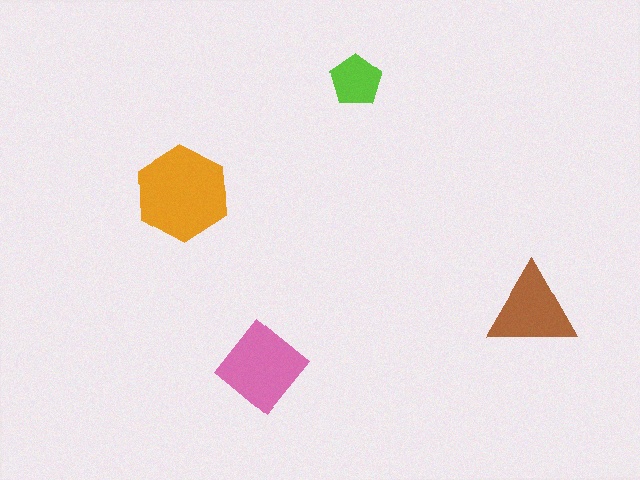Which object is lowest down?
The pink diamond is bottommost.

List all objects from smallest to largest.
The lime pentagon, the brown triangle, the pink diamond, the orange hexagon.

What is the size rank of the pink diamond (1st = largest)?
2nd.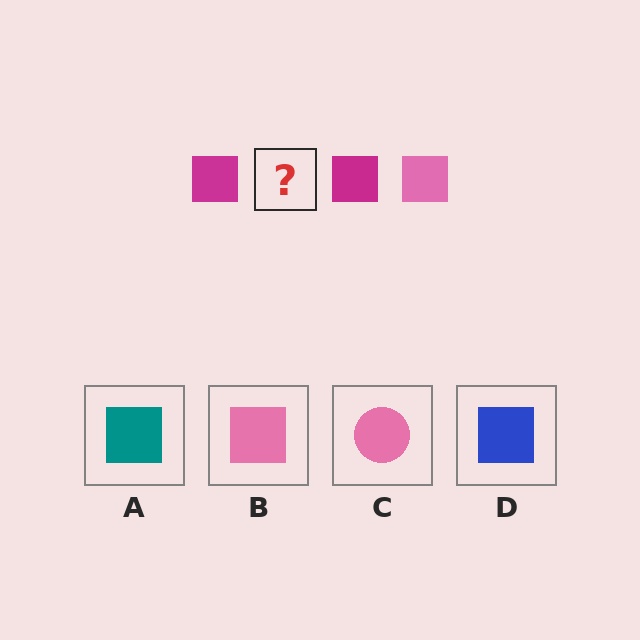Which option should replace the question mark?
Option B.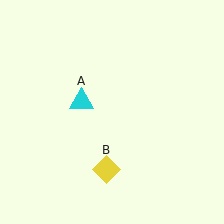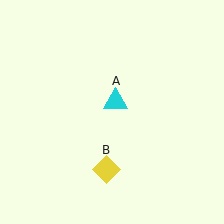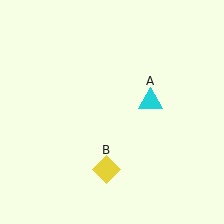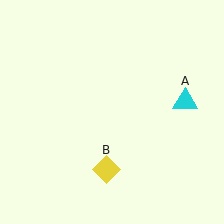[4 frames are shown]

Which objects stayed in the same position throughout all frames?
Yellow diamond (object B) remained stationary.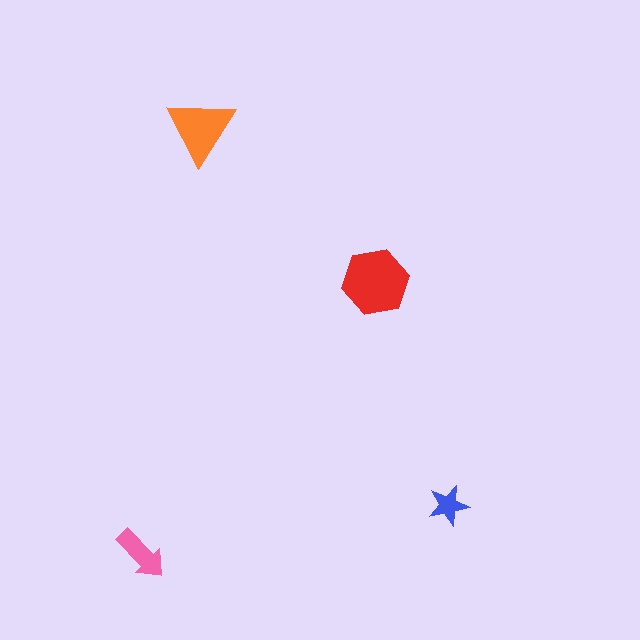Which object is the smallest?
The blue star.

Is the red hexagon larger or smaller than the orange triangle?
Larger.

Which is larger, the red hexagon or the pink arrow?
The red hexagon.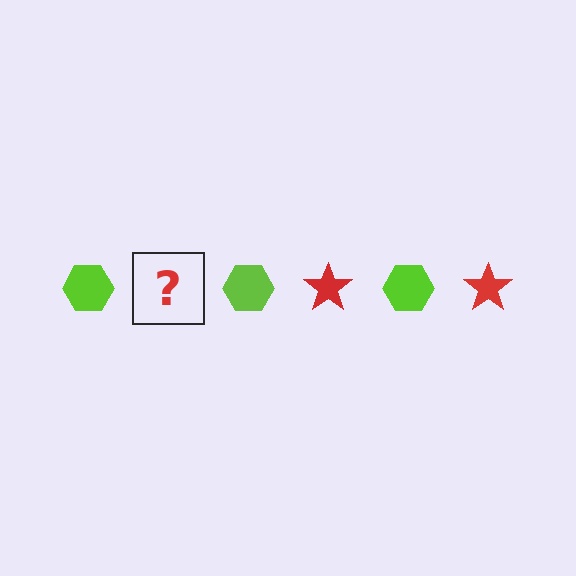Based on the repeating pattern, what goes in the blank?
The blank should be a red star.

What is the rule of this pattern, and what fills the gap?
The rule is that the pattern alternates between lime hexagon and red star. The gap should be filled with a red star.